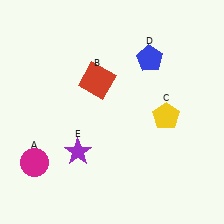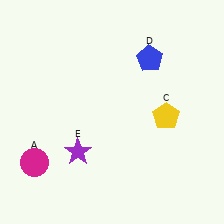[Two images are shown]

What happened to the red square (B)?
The red square (B) was removed in Image 2. It was in the top-left area of Image 1.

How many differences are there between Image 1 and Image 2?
There is 1 difference between the two images.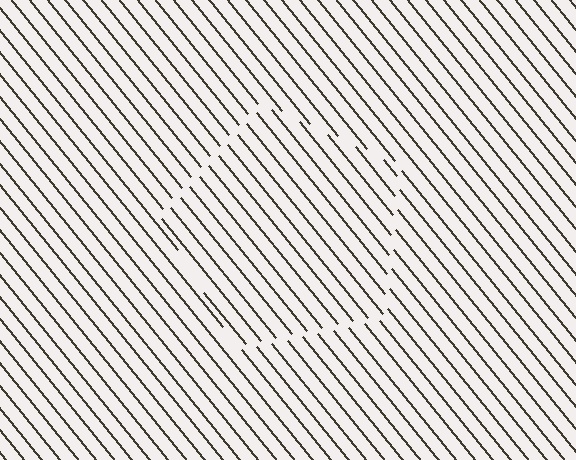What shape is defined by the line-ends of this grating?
An illusory pentagon. The interior of the shape contains the same grating, shifted by half a period — the contour is defined by the phase discontinuity where line-ends from the inner and outer gratings abut.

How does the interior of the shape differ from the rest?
The interior of the shape contains the same grating, shifted by half a period — the contour is defined by the phase discontinuity where line-ends from the inner and outer gratings abut.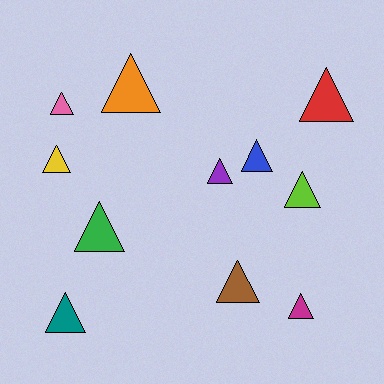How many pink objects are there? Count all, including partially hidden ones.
There is 1 pink object.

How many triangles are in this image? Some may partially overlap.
There are 11 triangles.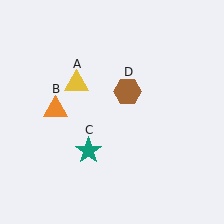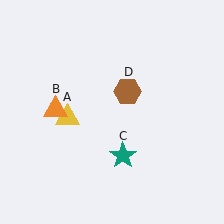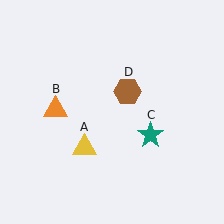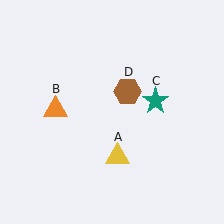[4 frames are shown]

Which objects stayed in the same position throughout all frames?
Orange triangle (object B) and brown hexagon (object D) remained stationary.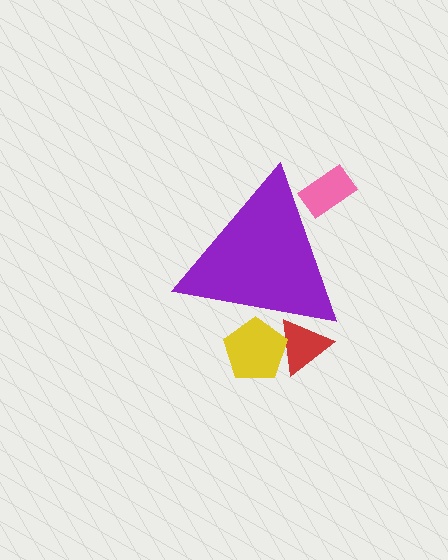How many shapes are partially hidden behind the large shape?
3 shapes are partially hidden.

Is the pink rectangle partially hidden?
Yes, the pink rectangle is partially hidden behind the purple triangle.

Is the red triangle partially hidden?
Yes, the red triangle is partially hidden behind the purple triangle.